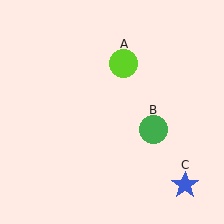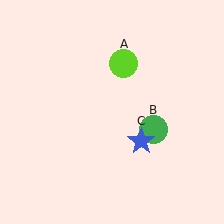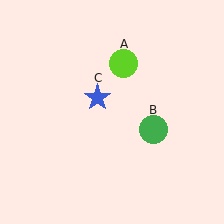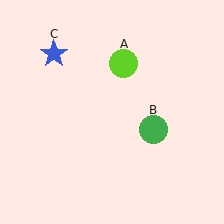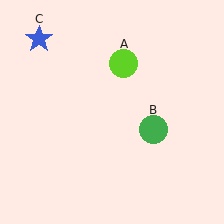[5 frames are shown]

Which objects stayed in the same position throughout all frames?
Lime circle (object A) and green circle (object B) remained stationary.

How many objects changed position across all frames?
1 object changed position: blue star (object C).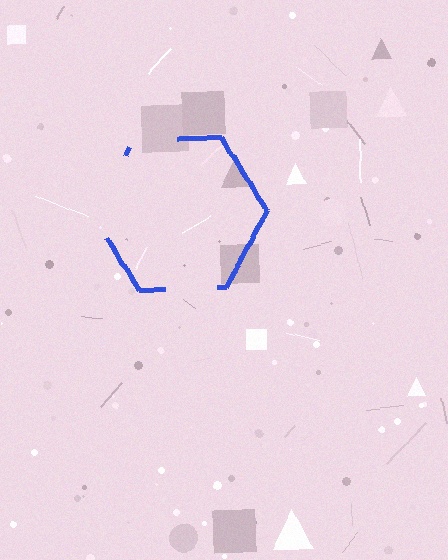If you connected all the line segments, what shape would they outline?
They would outline a hexagon.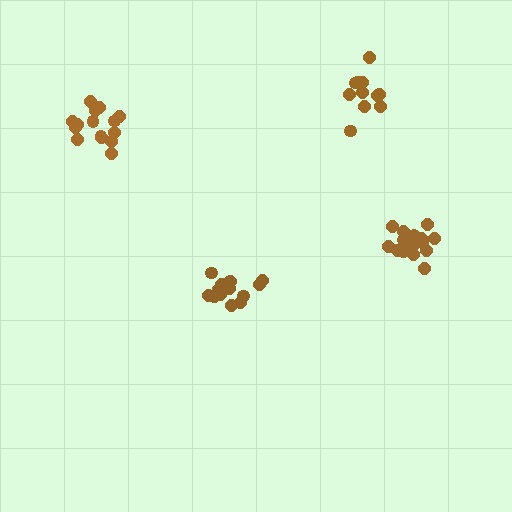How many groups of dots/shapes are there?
There are 4 groups.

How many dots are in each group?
Group 1: 16 dots, Group 2: 14 dots, Group 3: 11 dots, Group 4: 15 dots (56 total).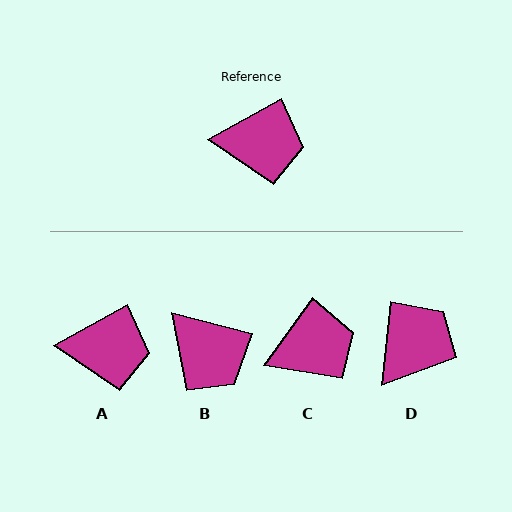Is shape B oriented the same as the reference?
No, it is off by about 44 degrees.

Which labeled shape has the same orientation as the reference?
A.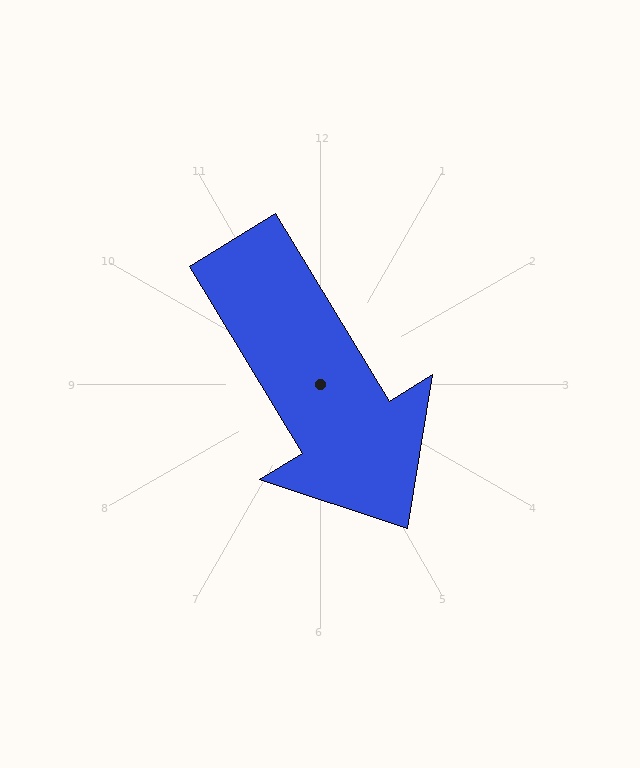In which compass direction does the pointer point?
Southeast.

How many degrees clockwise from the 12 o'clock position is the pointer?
Approximately 149 degrees.